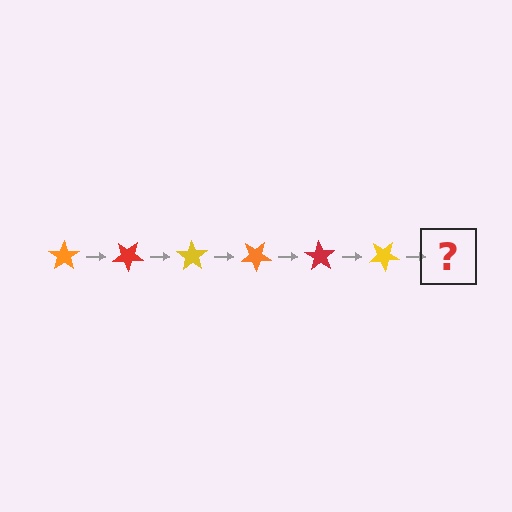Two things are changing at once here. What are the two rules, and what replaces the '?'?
The two rules are that it rotates 35 degrees each step and the color cycles through orange, red, and yellow. The '?' should be an orange star, rotated 210 degrees from the start.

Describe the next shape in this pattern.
It should be an orange star, rotated 210 degrees from the start.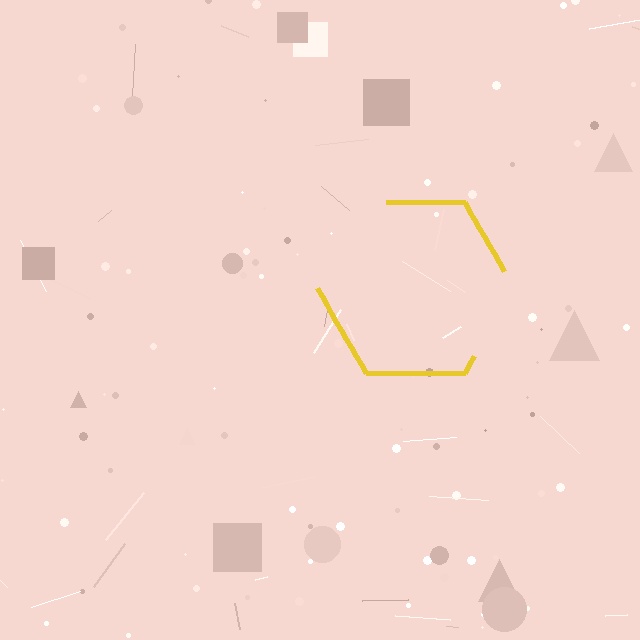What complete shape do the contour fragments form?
The contour fragments form a hexagon.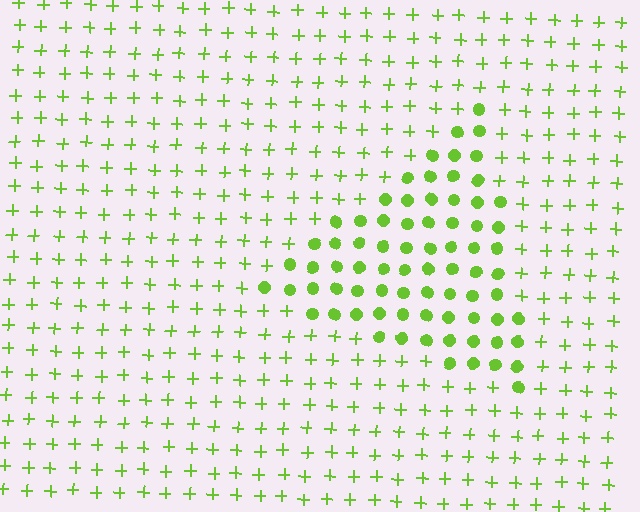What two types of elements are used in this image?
The image uses circles inside the triangle region and plus signs outside it.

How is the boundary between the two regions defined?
The boundary is defined by a change in element shape: circles inside vs. plus signs outside. All elements share the same color and spacing.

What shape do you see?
I see a triangle.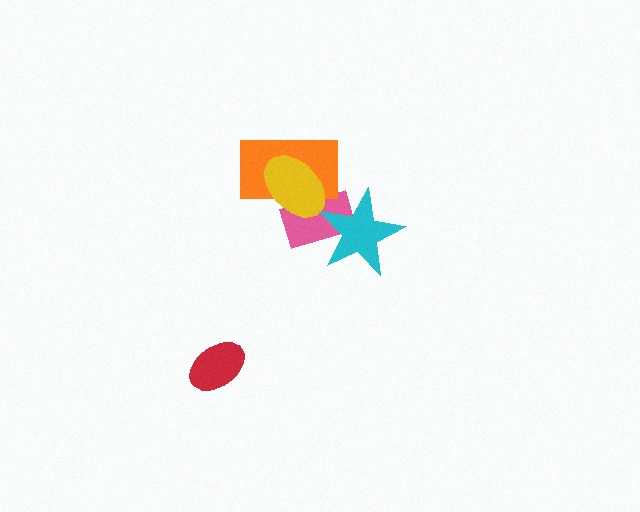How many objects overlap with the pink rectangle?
3 objects overlap with the pink rectangle.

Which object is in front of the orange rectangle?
The yellow ellipse is in front of the orange rectangle.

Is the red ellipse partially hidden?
No, no other shape covers it.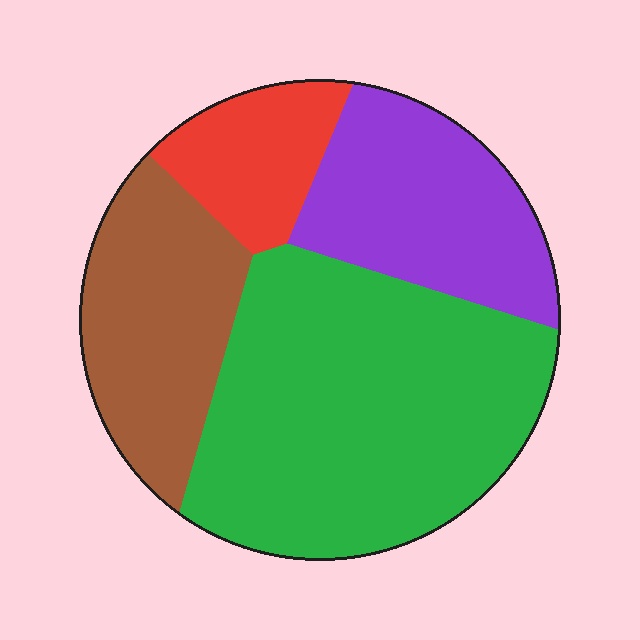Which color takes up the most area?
Green, at roughly 45%.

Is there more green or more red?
Green.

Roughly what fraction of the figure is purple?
Purple takes up about one fifth (1/5) of the figure.